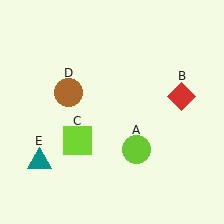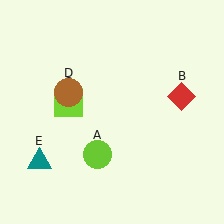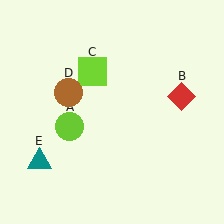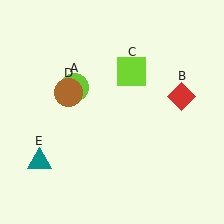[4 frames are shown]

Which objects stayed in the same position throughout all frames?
Red diamond (object B) and brown circle (object D) and teal triangle (object E) remained stationary.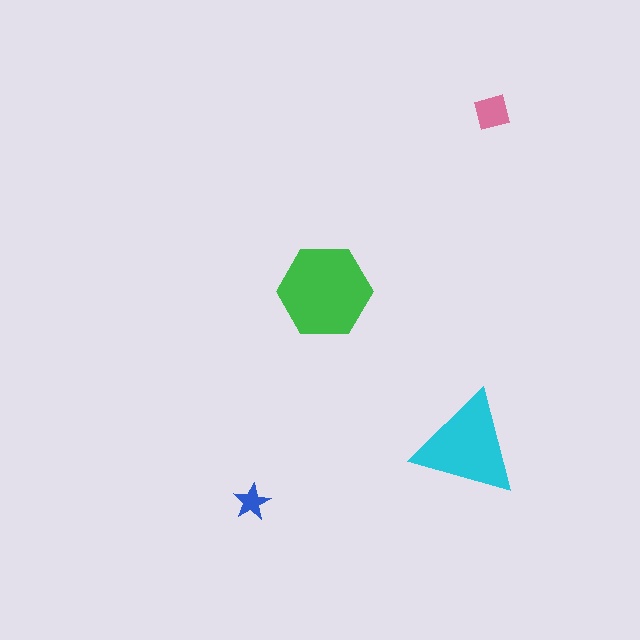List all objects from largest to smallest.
The green hexagon, the cyan triangle, the pink square, the blue star.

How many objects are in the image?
There are 4 objects in the image.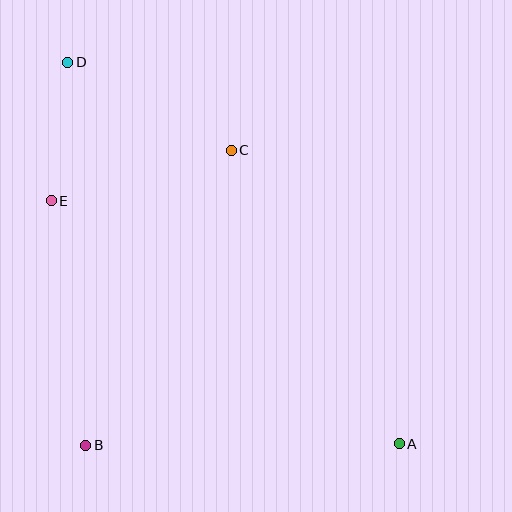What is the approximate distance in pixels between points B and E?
The distance between B and E is approximately 247 pixels.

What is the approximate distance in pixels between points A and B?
The distance between A and B is approximately 313 pixels.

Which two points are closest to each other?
Points D and E are closest to each other.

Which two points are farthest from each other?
Points A and D are farthest from each other.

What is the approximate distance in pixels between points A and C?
The distance between A and C is approximately 338 pixels.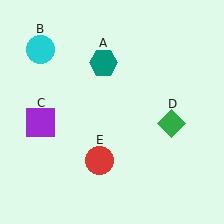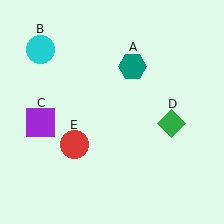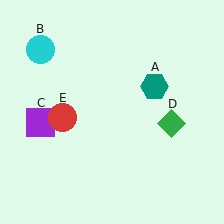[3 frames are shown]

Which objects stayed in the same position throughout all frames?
Cyan circle (object B) and purple square (object C) and green diamond (object D) remained stationary.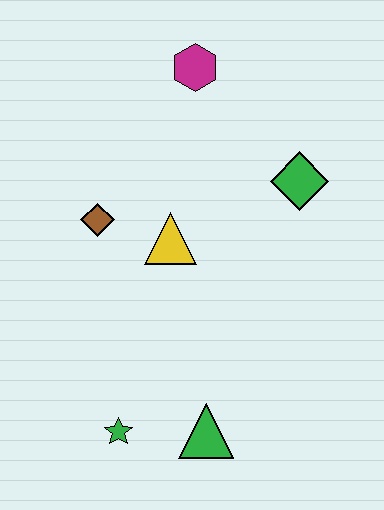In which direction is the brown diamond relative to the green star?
The brown diamond is above the green star.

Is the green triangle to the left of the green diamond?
Yes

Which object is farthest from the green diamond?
The green star is farthest from the green diamond.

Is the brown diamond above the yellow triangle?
Yes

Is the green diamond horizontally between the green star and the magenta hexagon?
No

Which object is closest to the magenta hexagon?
The green diamond is closest to the magenta hexagon.